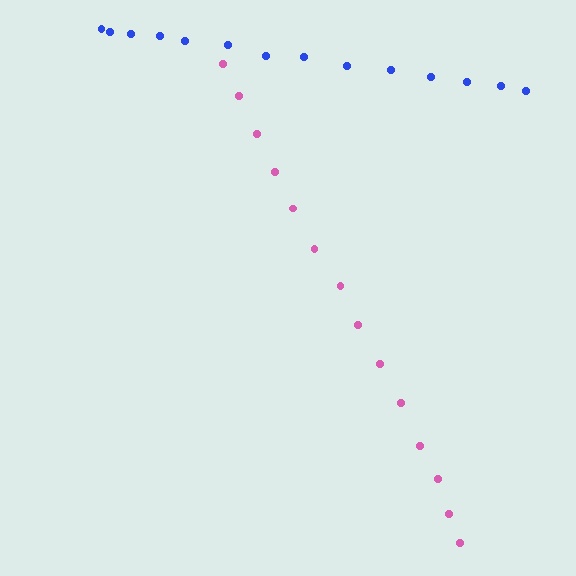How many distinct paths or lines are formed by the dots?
There are 2 distinct paths.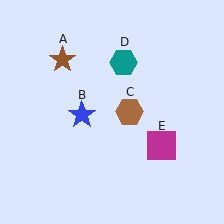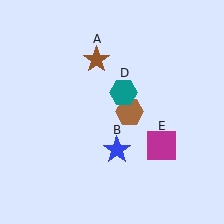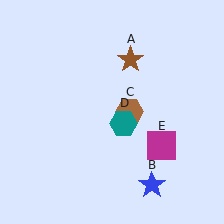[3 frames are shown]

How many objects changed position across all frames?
3 objects changed position: brown star (object A), blue star (object B), teal hexagon (object D).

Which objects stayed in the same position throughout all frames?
Brown hexagon (object C) and magenta square (object E) remained stationary.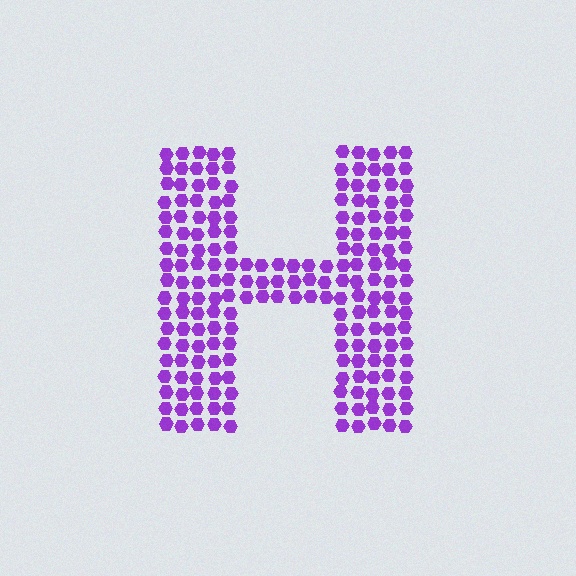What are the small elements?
The small elements are hexagons.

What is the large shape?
The large shape is the letter H.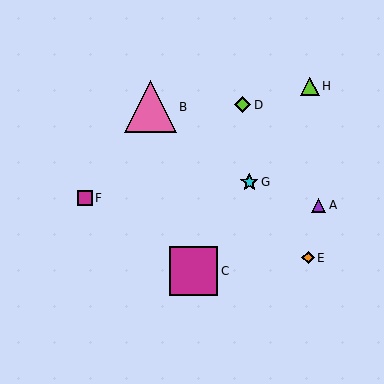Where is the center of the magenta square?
The center of the magenta square is at (85, 198).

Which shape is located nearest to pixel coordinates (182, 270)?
The magenta square (labeled C) at (194, 271) is nearest to that location.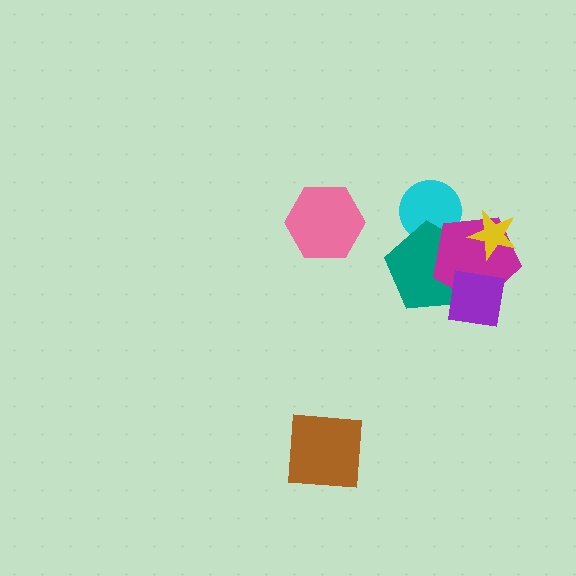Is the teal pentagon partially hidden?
Yes, it is partially covered by another shape.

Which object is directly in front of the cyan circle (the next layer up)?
The teal pentagon is directly in front of the cyan circle.